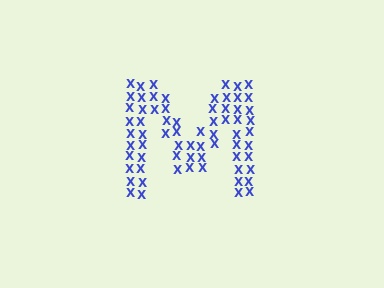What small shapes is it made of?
It is made of small letter X's.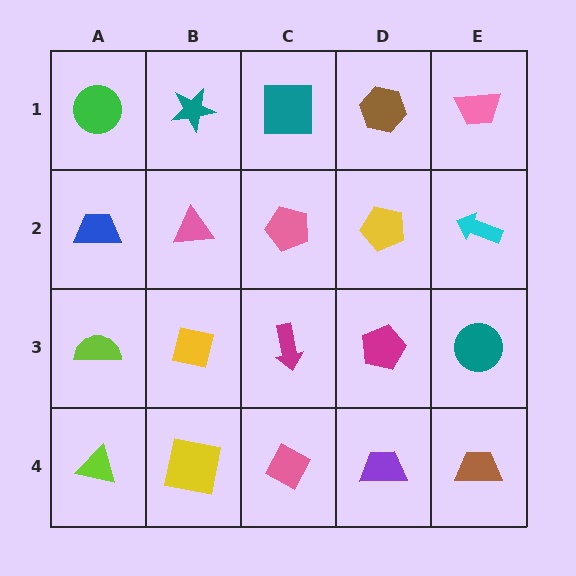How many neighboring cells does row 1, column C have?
3.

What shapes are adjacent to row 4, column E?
A teal circle (row 3, column E), a purple trapezoid (row 4, column D).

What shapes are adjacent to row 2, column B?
A teal star (row 1, column B), a yellow square (row 3, column B), a blue trapezoid (row 2, column A), a pink pentagon (row 2, column C).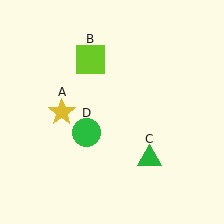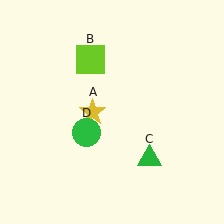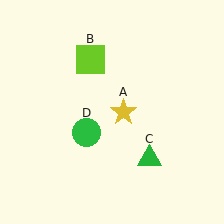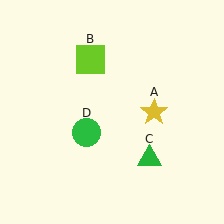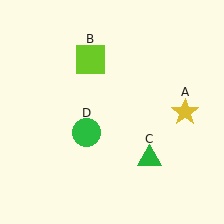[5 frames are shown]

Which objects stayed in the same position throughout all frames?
Lime square (object B) and green triangle (object C) and green circle (object D) remained stationary.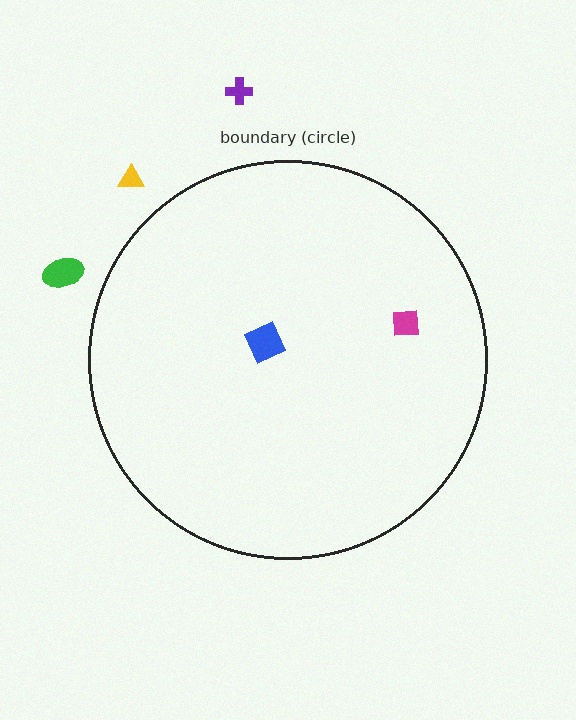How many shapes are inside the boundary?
2 inside, 3 outside.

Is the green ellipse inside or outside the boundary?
Outside.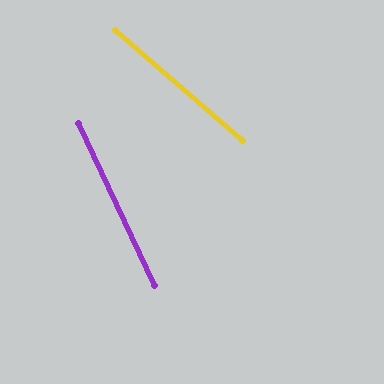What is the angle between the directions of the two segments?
Approximately 24 degrees.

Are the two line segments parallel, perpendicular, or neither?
Neither parallel nor perpendicular — they differ by about 24°.